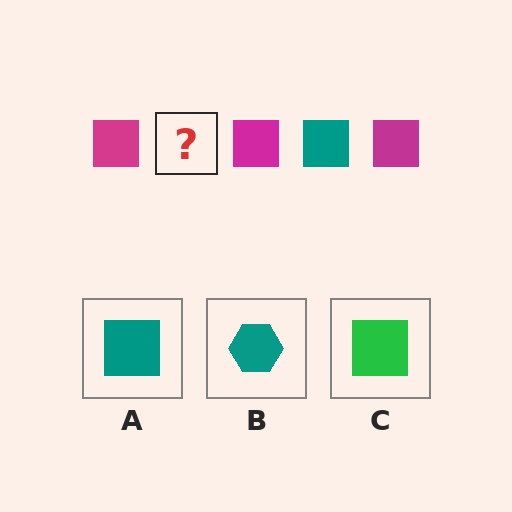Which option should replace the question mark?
Option A.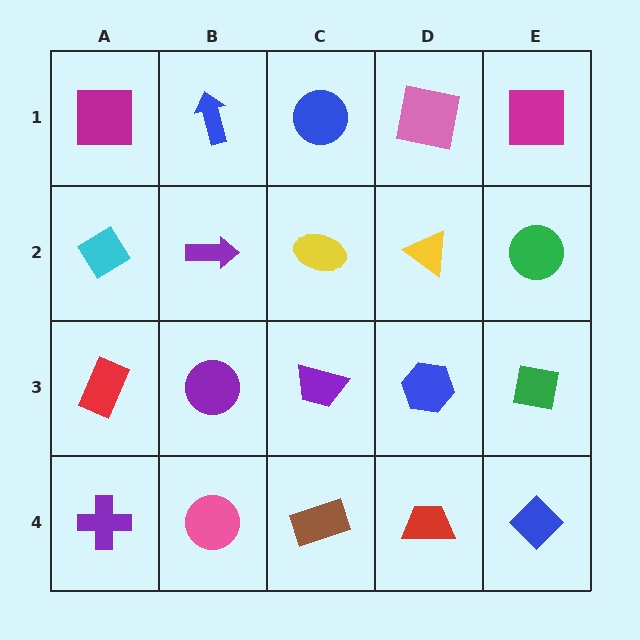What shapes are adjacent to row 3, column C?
A yellow ellipse (row 2, column C), a brown rectangle (row 4, column C), a purple circle (row 3, column B), a blue hexagon (row 3, column D).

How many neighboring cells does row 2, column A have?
3.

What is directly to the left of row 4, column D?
A brown rectangle.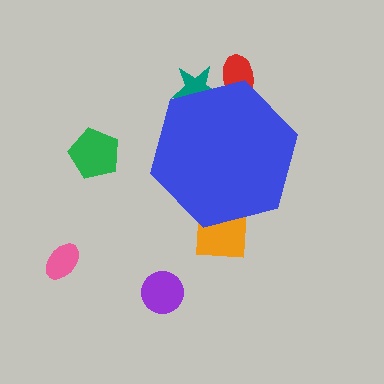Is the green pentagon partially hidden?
No, the green pentagon is fully visible.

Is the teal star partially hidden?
Yes, the teal star is partially hidden behind the blue hexagon.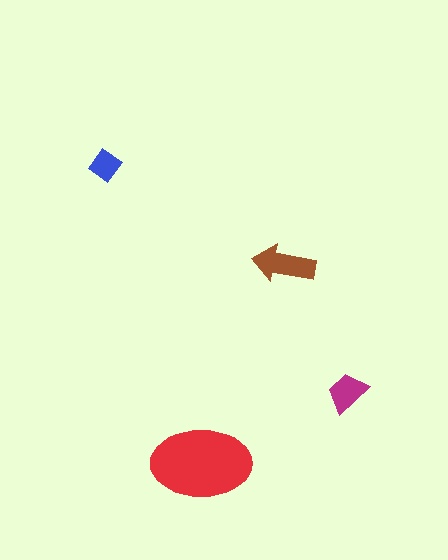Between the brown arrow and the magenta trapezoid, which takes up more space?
The brown arrow.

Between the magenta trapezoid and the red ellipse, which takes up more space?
The red ellipse.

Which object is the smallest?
The blue diamond.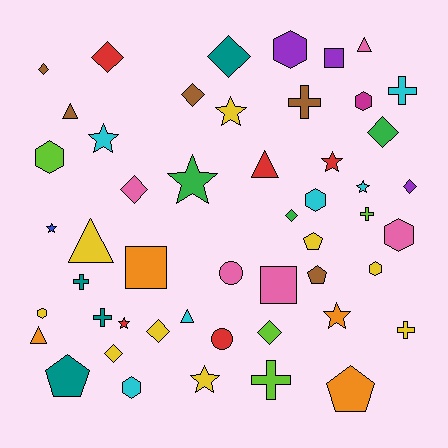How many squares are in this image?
There are 3 squares.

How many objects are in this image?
There are 50 objects.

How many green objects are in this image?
There are 3 green objects.